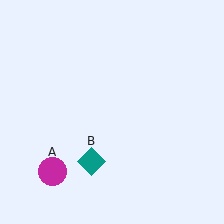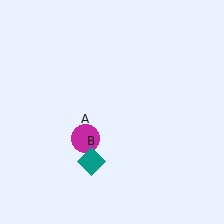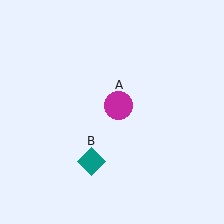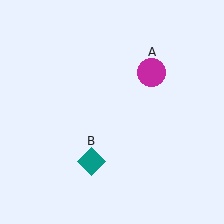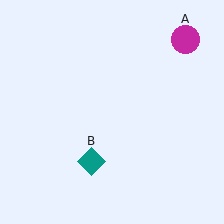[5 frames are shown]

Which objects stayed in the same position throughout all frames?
Teal diamond (object B) remained stationary.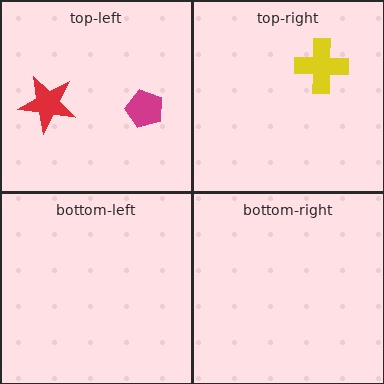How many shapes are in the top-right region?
1.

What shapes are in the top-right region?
The yellow cross.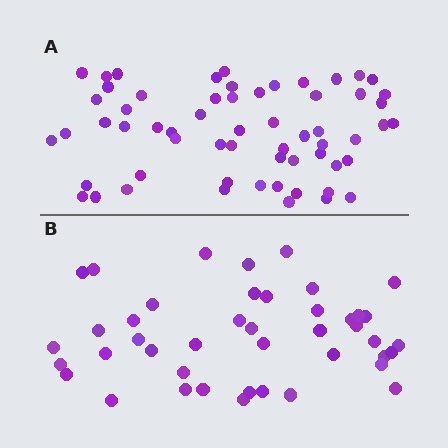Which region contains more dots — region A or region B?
Region A (the top region) has more dots.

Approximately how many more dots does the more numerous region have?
Region A has approximately 15 more dots than region B.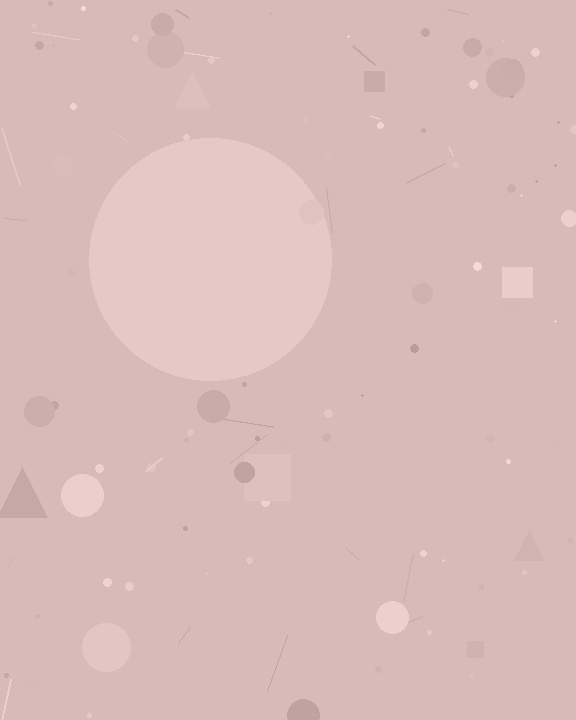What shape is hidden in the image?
A circle is hidden in the image.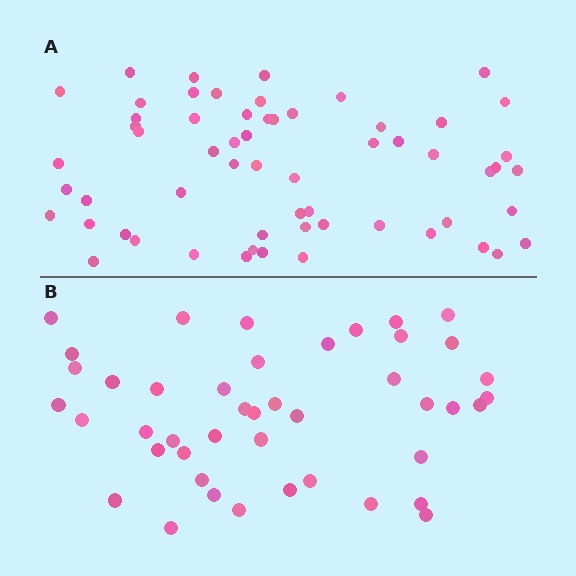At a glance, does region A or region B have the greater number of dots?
Region A (the top region) has more dots.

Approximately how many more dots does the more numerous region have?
Region A has approximately 15 more dots than region B.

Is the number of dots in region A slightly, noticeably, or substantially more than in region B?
Region A has noticeably more, but not dramatically so. The ratio is roughly 1.4 to 1.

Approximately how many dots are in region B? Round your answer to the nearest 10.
About 40 dots. (The exact count is 44, which rounds to 40.)